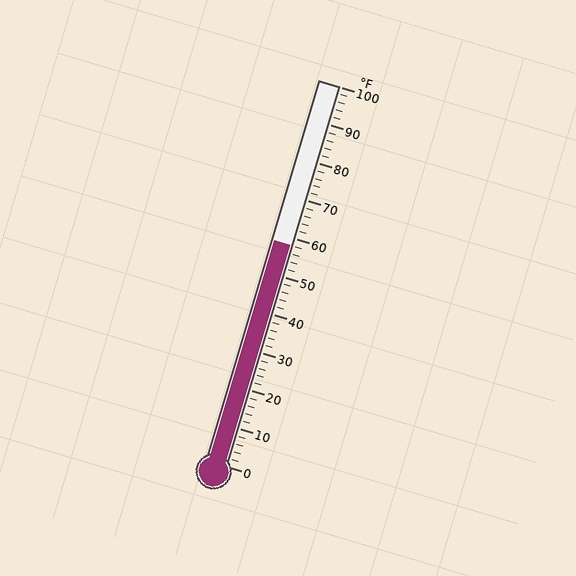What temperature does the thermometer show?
The thermometer shows approximately 58°F.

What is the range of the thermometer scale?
The thermometer scale ranges from 0°F to 100°F.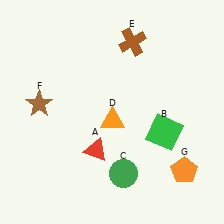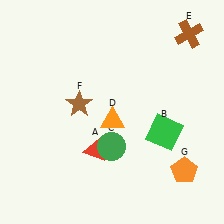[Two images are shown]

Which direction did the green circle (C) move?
The green circle (C) moved up.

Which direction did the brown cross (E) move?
The brown cross (E) moved right.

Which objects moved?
The objects that moved are: the green circle (C), the brown cross (E), the brown star (F).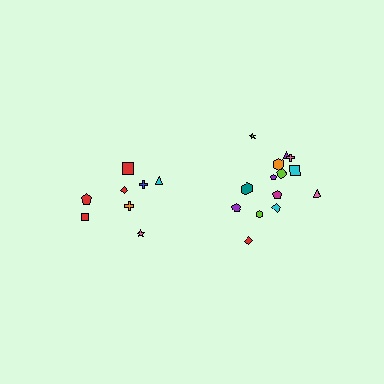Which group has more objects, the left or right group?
The right group.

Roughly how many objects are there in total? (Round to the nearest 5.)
Roughly 25 objects in total.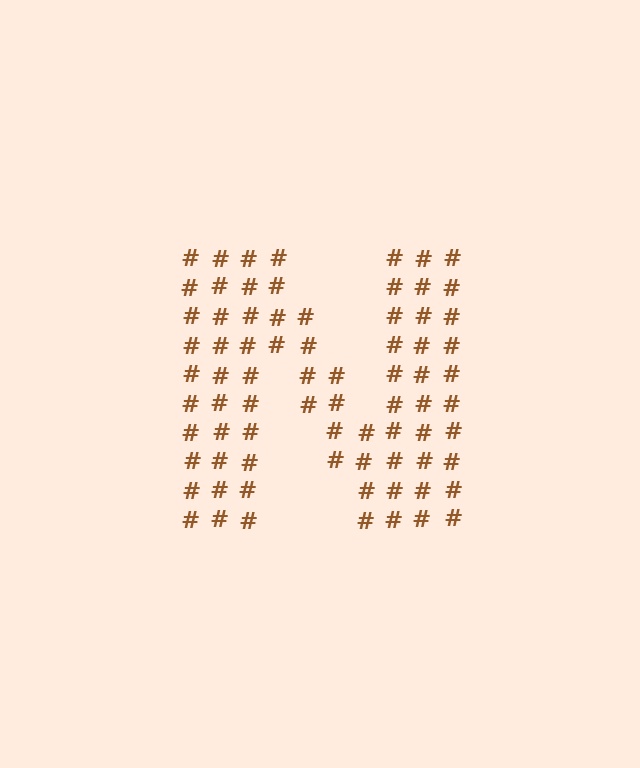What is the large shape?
The large shape is the letter N.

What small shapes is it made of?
It is made of small hash symbols.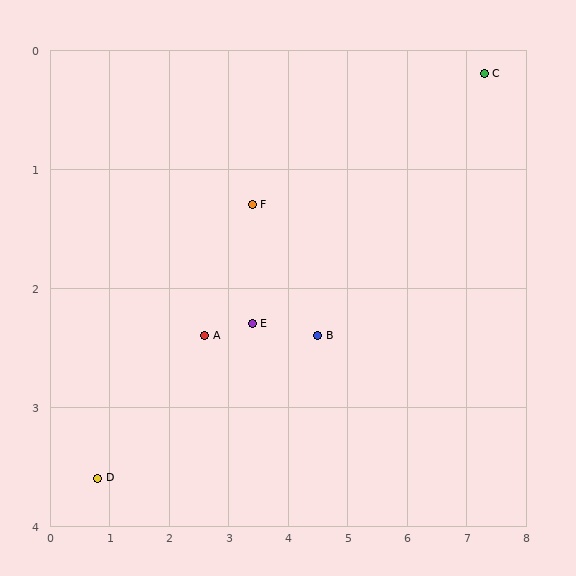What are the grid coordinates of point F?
Point F is at approximately (3.4, 1.3).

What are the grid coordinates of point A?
Point A is at approximately (2.6, 2.4).